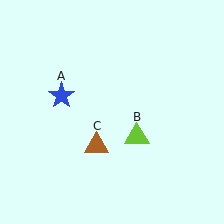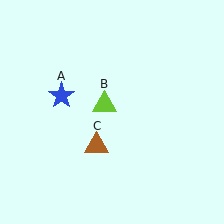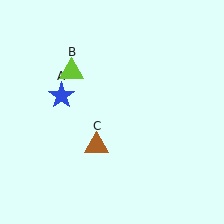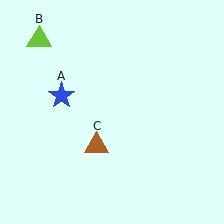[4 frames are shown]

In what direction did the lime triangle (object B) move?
The lime triangle (object B) moved up and to the left.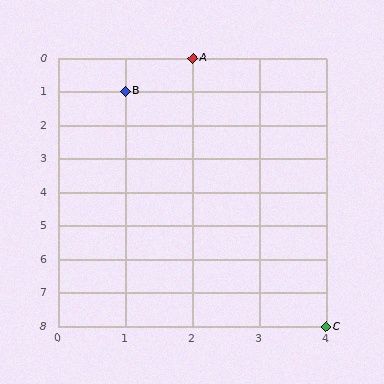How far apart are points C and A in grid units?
Points C and A are 2 columns and 8 rows apart (about 8.2 grid units diagonally).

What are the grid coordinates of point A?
Point A is at grid coordinates (2, 0).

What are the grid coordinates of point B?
Point B is at grid coordinates (1, 1).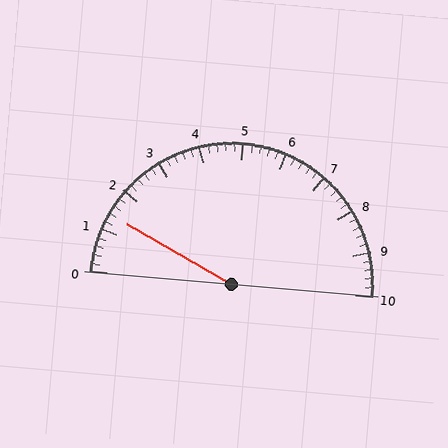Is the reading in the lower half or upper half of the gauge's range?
The reading is in the lower half of the range (0 to 10).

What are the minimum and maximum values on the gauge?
The gauge ranges from 0 to 10.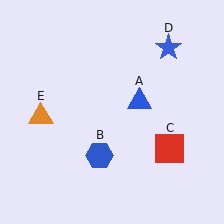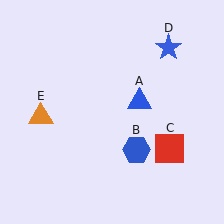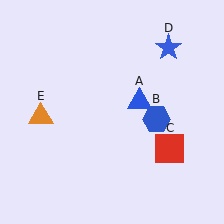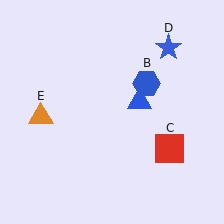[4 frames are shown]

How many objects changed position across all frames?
1 object changed position: blue hexagon (object B).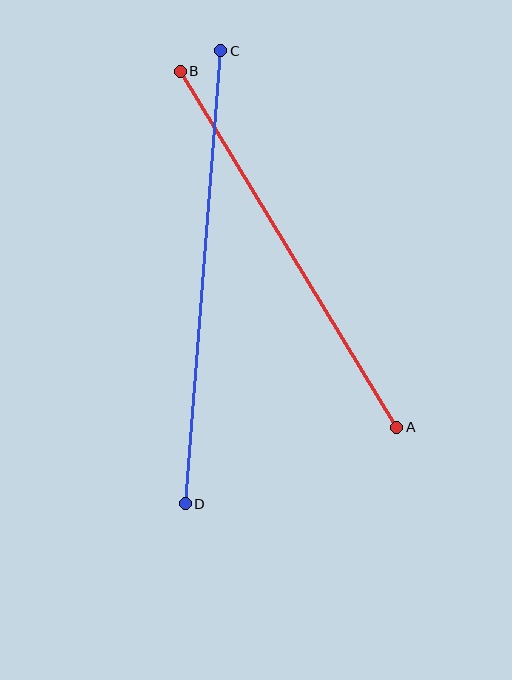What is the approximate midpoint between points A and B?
The midpoint is at approximately (288, 249) pixels.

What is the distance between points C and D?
The distance is approximately 454 pixels.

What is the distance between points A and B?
The distance is approximately 417 pixels.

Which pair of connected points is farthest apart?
Points C and D are farthest apart.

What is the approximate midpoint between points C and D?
The midpoint is at approximately (203, 277) pixels.